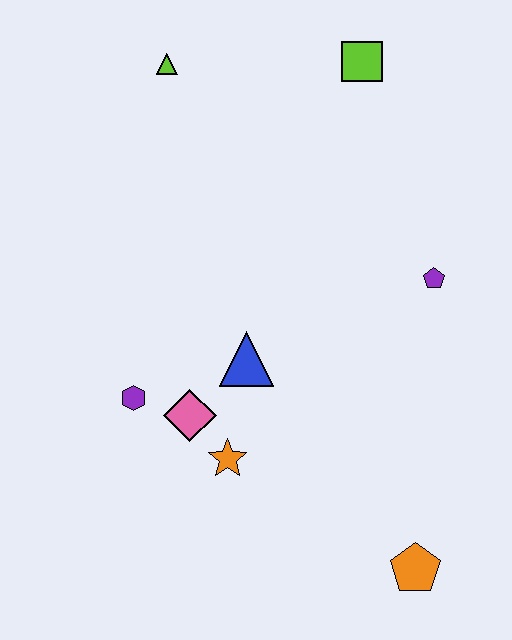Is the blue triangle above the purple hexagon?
Yes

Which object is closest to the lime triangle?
The lime square is closest to the lime triangle.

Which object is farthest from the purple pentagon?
The lime triangle is farthest from the purple pentagon.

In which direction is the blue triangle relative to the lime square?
The blue triangle is below the lime square.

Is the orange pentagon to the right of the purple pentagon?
No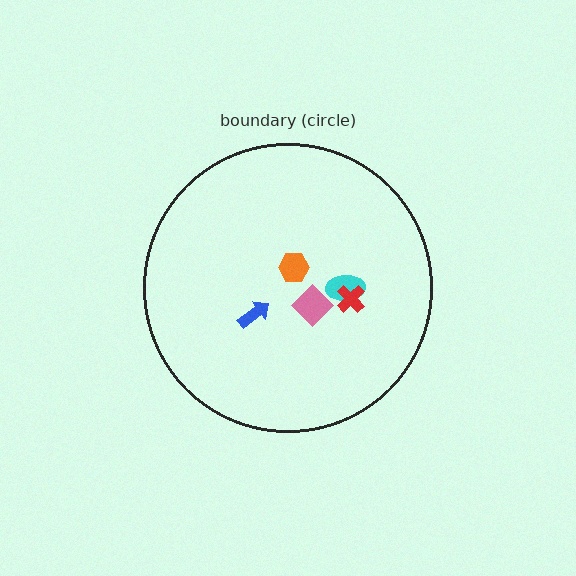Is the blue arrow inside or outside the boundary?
Inside.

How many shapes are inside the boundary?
5 inside, 0 outside.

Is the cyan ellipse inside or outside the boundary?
Inside.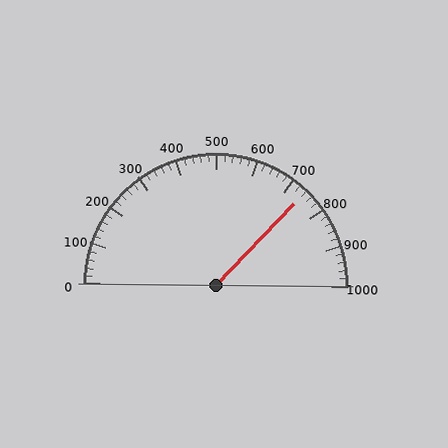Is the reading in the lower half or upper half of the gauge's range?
The reading is in the upper half of the range (0 to 1000).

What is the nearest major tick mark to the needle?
The nearest major tick mark is 700.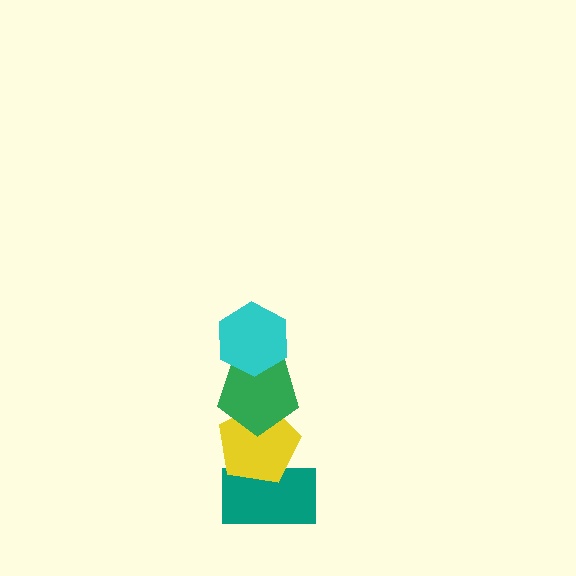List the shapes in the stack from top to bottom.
From top to bottom: the cyan hexagon, the green pentagon, the yellow pentagon, the teal rectangle.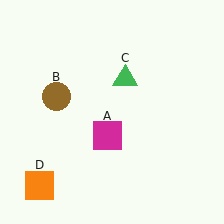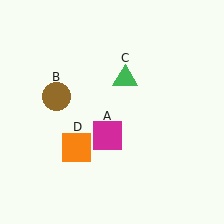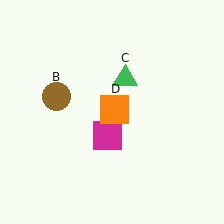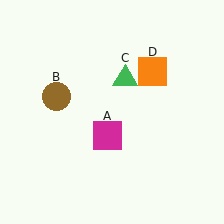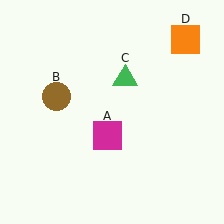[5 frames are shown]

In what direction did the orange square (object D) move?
The orange square (object D) moved up and to the right.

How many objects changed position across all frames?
1 object changed position: orange square (object D).